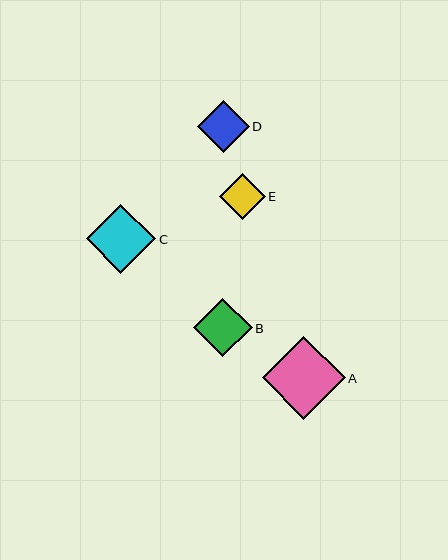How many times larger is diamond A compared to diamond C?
Diamond A is approximately 1.2 times the size of diamond C.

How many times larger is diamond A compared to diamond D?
Diamond A is approximately 1.6 times the size of diamond D.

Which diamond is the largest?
Diamond A is the largest with a size of approximately 83 pixels.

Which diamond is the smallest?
Diamond E is the smallest with a size of approximately 46 pixels.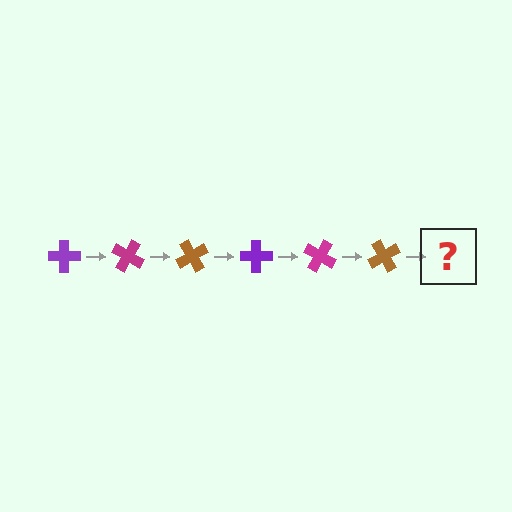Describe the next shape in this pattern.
It should be a purple cross, rotated 180 degrees from the start.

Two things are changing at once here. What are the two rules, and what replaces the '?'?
The two rules are that it rotates 30 degrees each step and the color cycles through purple, magenta, and brown. The '?' should be a purple cross, rotated 180 degrees from the start.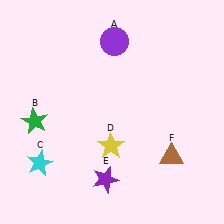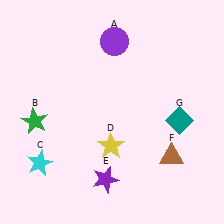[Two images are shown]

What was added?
A teal diamond (G) was added in Image 2.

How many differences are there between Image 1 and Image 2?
There is 1 difference between the two images.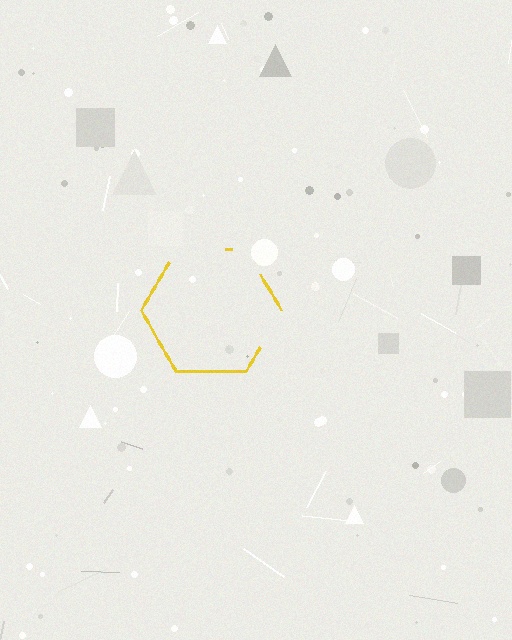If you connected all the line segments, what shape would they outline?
They would outline a hexagon.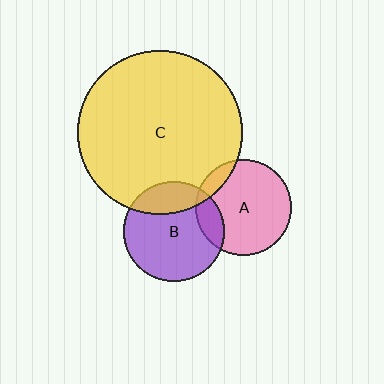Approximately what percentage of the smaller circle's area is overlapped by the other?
Approximately 25%.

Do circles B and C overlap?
Yes.